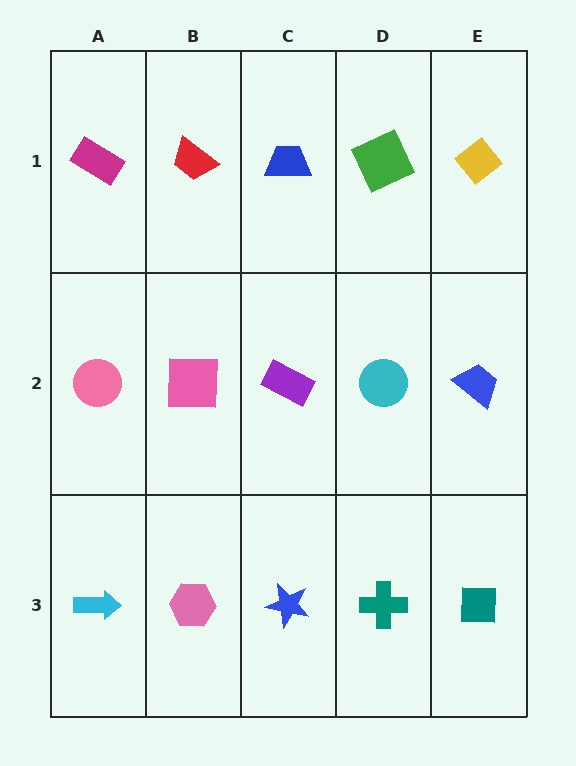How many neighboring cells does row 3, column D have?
3.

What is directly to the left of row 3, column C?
A pink hexagon.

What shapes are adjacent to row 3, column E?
A blue trapezoid (row 2, column E), a teal cross (row 3, column D).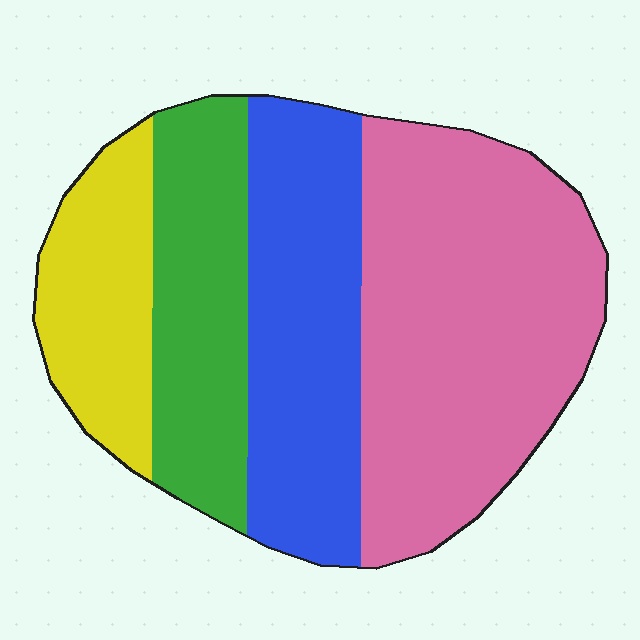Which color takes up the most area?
Pink, at roughly 40%.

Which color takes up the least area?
Yellow, at roughly 15%.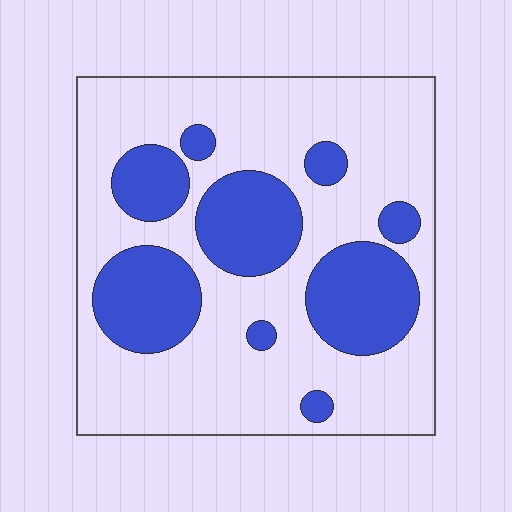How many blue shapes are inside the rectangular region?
9.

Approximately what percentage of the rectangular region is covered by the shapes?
Approximately 30%.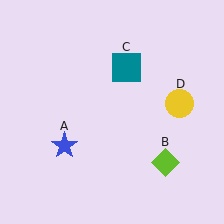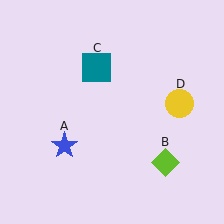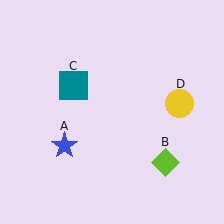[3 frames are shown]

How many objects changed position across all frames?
1 object changed position: teal square (object C).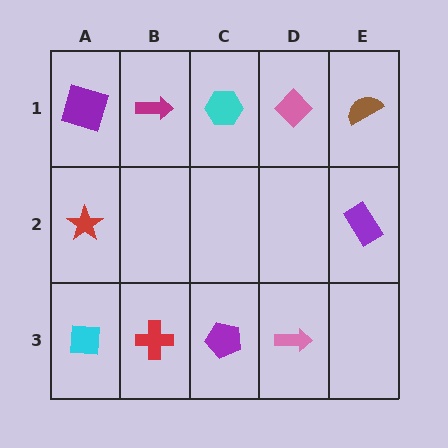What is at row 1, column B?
A magenta arrow.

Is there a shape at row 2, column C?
No, that cell is empty.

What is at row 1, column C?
A cyan hexagon.